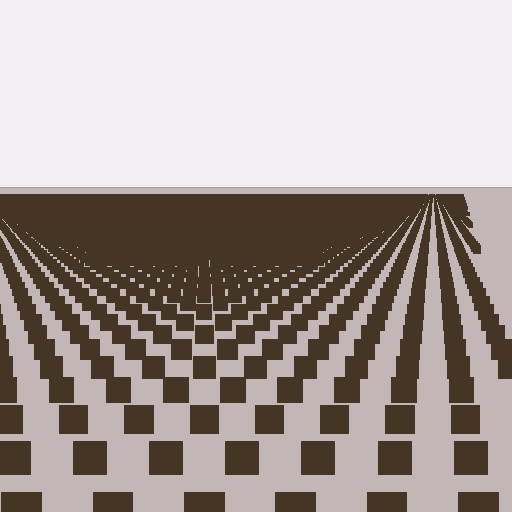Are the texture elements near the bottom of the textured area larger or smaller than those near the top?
Larger. Near the bottom, elements are closer to the viewer and appear at a bigger on-screen size.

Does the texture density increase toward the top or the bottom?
Density increases toward the top.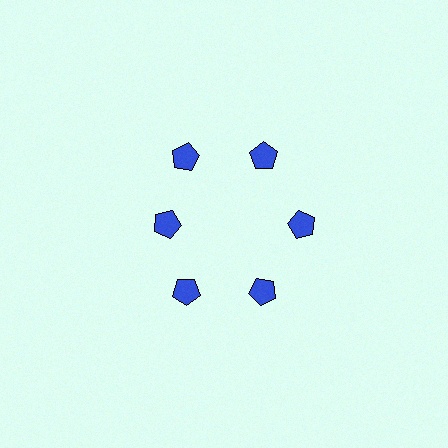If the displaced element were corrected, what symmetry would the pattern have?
It would have 6-fold rotational symmetry — the pattern would map onto itself every 60 degrees.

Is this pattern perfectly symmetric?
No. The 6 blue pentagons are arranged in a ring, but one element near the 9 o'clock position is pulled inward toward the center, breaking the 6-fold rotational symmetry.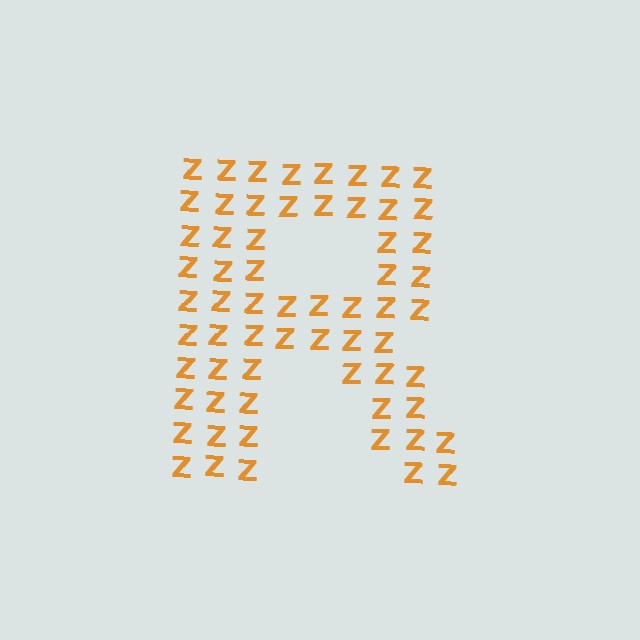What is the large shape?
The large shape is the letter R.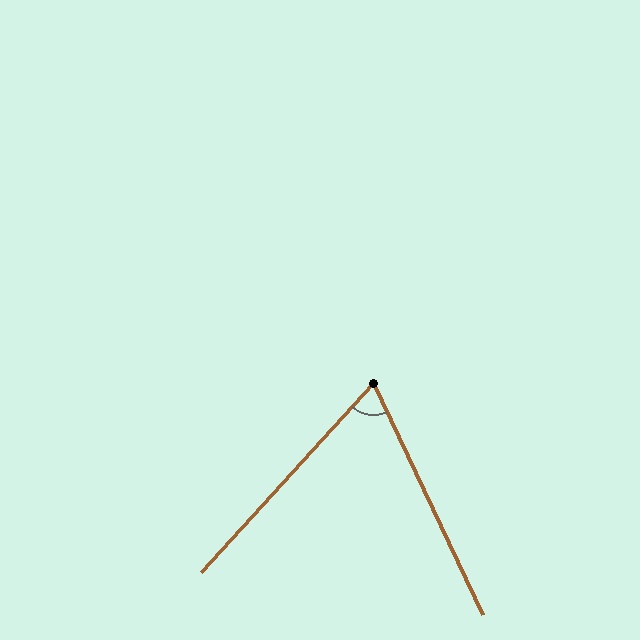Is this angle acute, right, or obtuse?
It is acute.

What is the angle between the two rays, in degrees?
Approximately 67 degrees.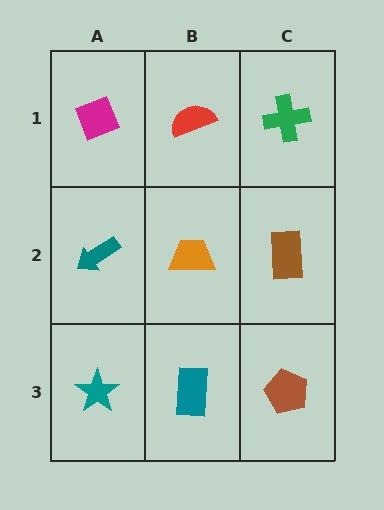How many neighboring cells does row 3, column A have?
2.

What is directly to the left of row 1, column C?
A red semicircle.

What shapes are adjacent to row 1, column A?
A teal arrow (row 2, column A), a red semicircle (row 1, column B).